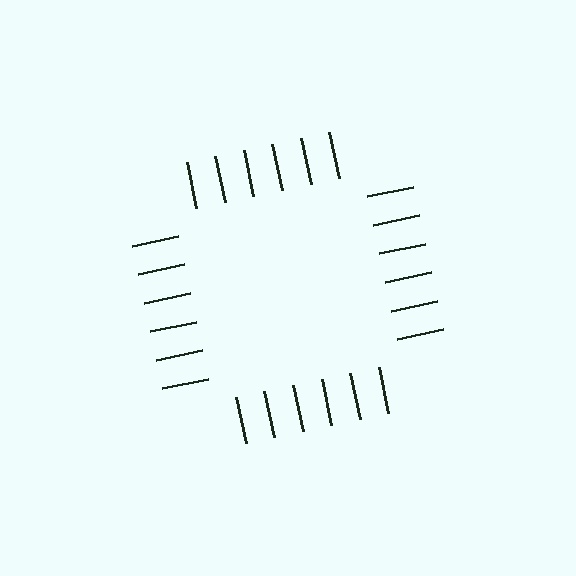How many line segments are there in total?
24 — 6 along each of the 4 edges.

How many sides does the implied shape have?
4 sides — the line-ends trace a square.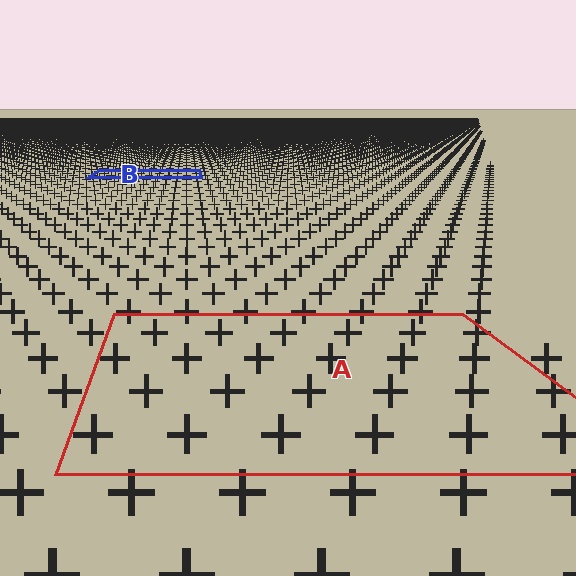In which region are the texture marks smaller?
The texture marks are smaller in region B, because it is farther away.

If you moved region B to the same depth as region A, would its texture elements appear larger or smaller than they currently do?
They would appear larger. At a closer depth, the same texture elements are projected at a bigger on-screen size.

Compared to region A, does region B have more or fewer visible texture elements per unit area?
Region B has more texture elements per unit area — they are packed more densely because it is farther away.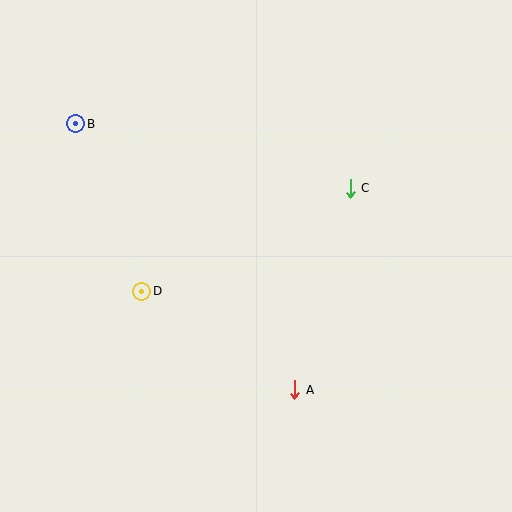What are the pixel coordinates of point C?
Point C is at (350, 188).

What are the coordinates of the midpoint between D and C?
The midpoint between D and C is at (246, 240).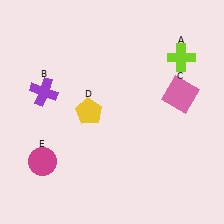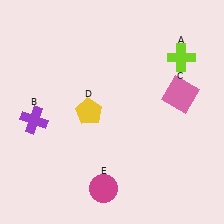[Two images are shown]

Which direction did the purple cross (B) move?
The purple cross (B) moved down.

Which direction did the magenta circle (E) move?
The magenta circle (E) moved right.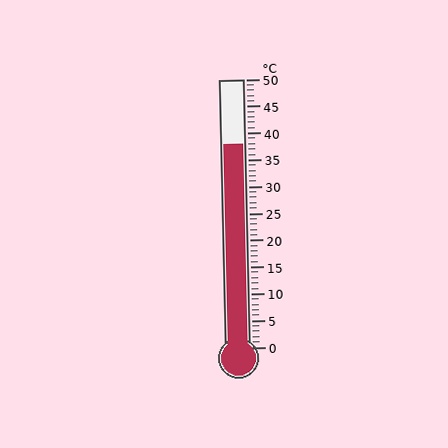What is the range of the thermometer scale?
The thermometer scale ranges from 0°C to 50°C.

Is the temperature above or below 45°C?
The temperature is below 45°C.